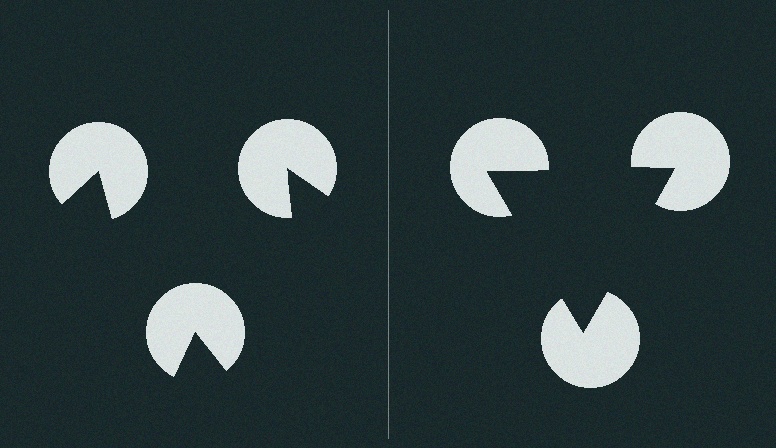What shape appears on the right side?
An illusory triangle.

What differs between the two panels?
The pac-man discs are positioned identically on both sides; only the wedge orientations differ. On the right they align to a triangle; on the left they are misaligned.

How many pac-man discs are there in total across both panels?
6 — 3 on each side.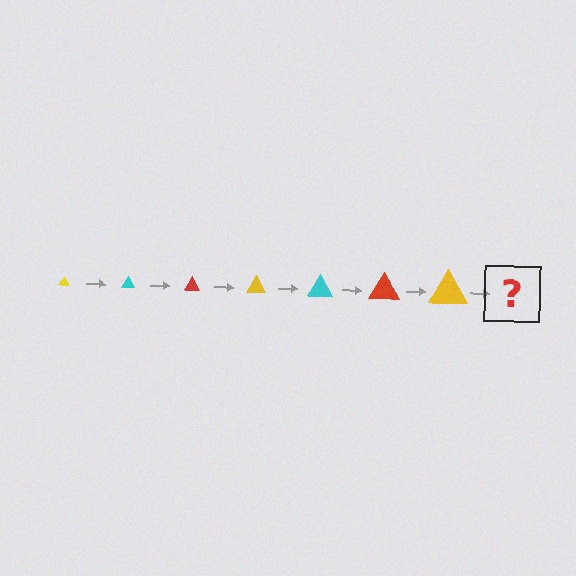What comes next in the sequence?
The next element should be a cyan triangle, larger than the previous one.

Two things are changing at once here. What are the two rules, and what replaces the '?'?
The two rules are that the triangle grows larger each step and the color cycles through yellow, cyan, and red. The '?' should be a cyan triangle, larger than the previous one.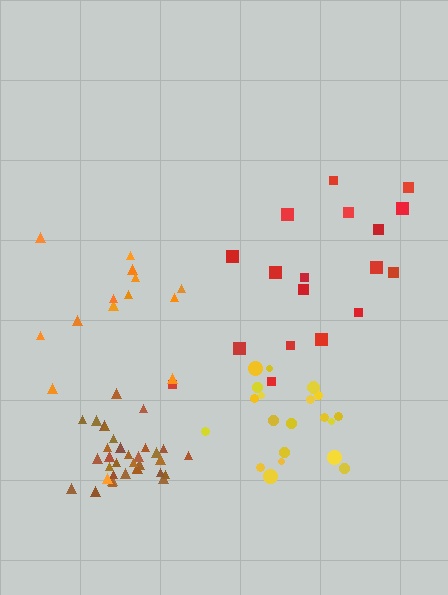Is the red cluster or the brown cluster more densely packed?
Brown.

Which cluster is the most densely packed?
Brown.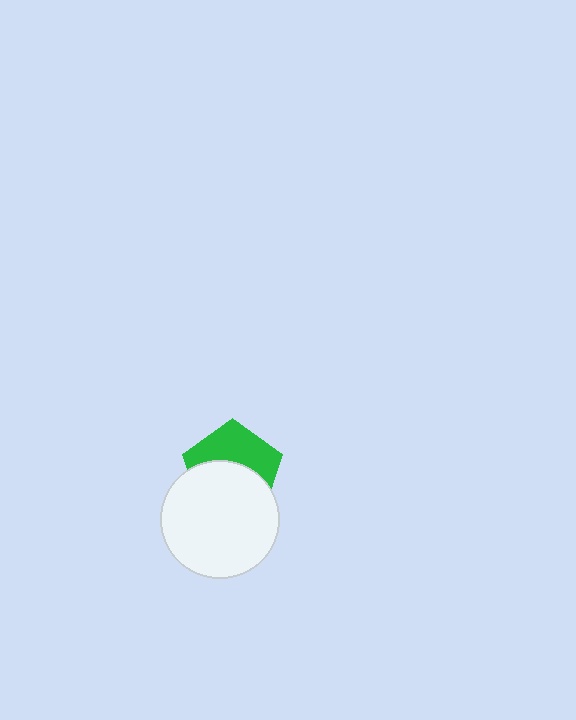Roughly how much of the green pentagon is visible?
About half of it is visible (roughly 46%).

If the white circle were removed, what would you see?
You would see the complete green pentagon.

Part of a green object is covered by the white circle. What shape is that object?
It is a pentagon.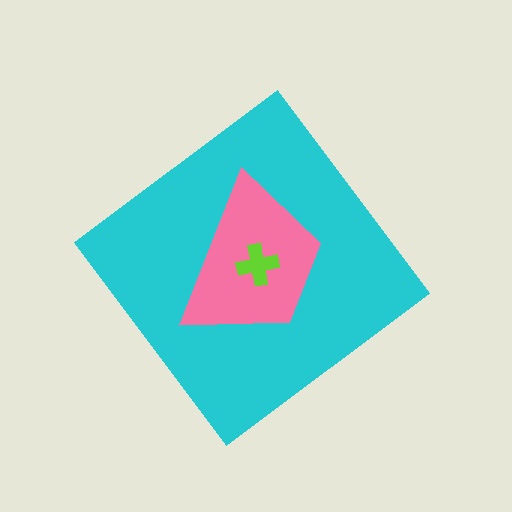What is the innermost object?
The lime cross.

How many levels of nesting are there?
3.